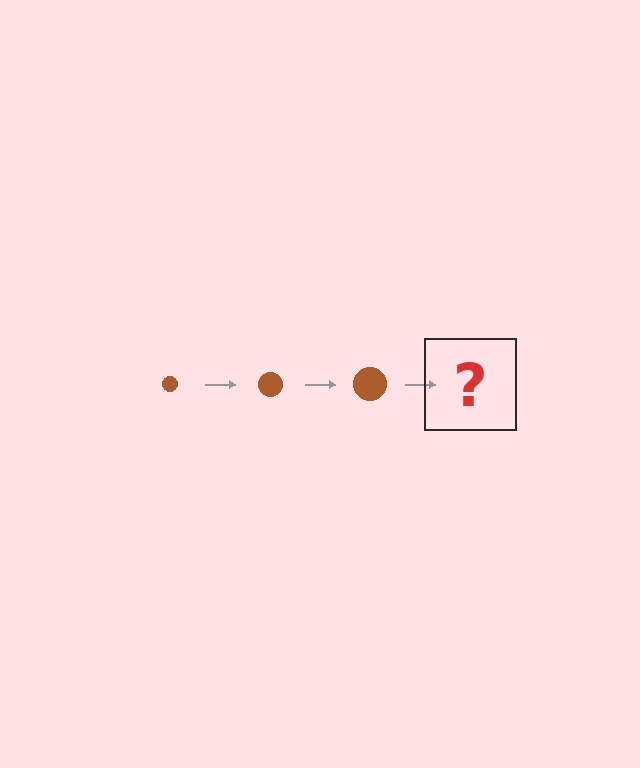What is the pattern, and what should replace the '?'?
The pattern is that the circle gets progressively larger each step. The '?' should be a brown circle, larger than the previous one.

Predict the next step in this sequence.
The next step is a brown circle, larger than the previous one.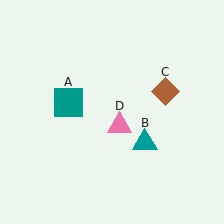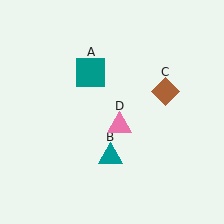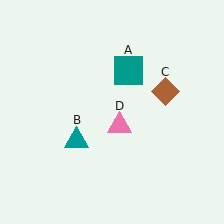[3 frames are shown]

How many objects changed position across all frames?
2 objects changed position: teal square (object A), teal triangle (object B).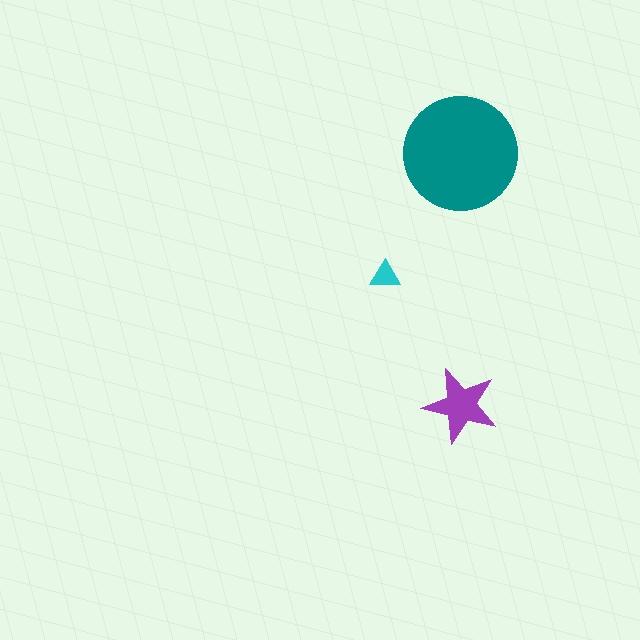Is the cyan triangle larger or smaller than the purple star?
Smaller.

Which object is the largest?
The teal circle.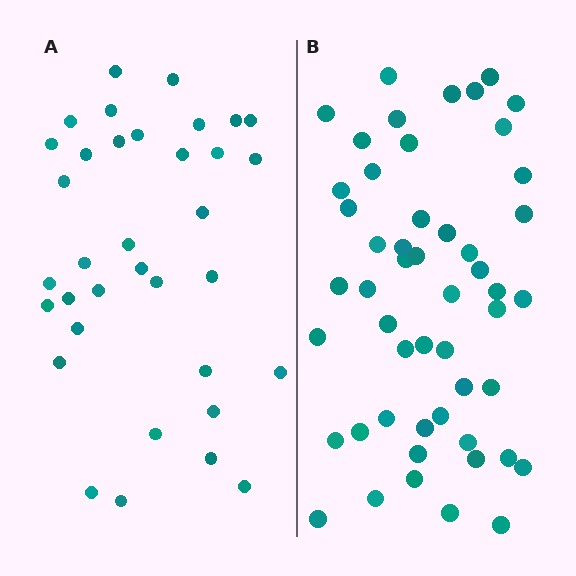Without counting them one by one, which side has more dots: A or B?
Region B (the right region) has more dots.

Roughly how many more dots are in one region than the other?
Region B has approximately 15 more dots than region A.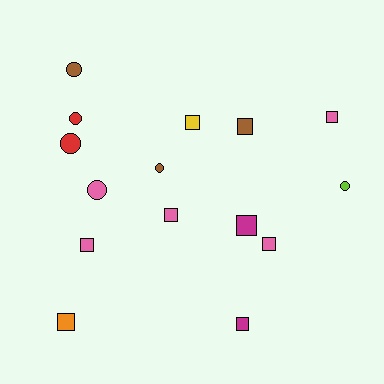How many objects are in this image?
There are 15 objects.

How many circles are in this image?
There are 6 circles.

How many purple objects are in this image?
There are no purple objects.